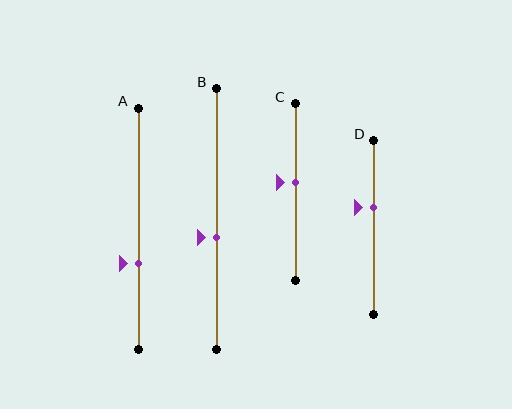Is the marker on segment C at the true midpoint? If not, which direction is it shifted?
No, the marker on segment C is shifted upward by about 6% of the segment length.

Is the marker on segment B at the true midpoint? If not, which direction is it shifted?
No, the marker on segment B is shifted downward by about 7% of the segment length.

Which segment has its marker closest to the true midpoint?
Segment C has its marker closest to the true midpoint.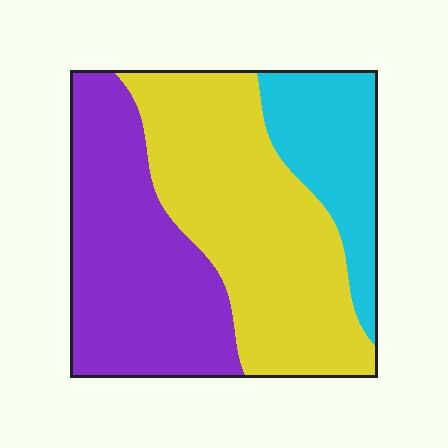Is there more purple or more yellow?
Yellow.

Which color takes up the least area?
Cyan, at roughly 20%.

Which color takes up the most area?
Yellow, at roughly 45%.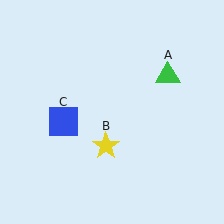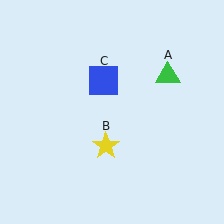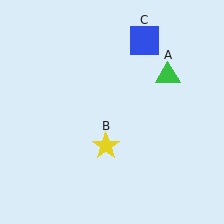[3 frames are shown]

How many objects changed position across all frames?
1 object changed position: blue square (object C).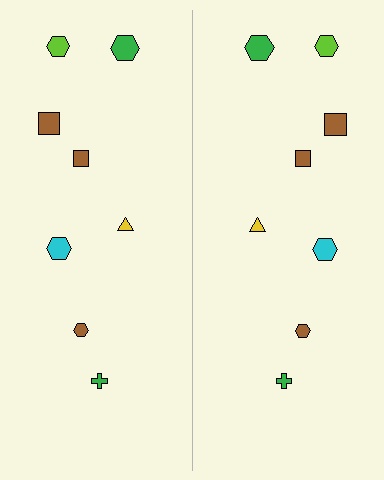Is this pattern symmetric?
Yes, this pattern has bilateral (reflection) symmetry.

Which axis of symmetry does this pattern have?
The pattern has a vertical axis of symmetry running through the center of the image.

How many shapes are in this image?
There are 16 shapes in this image.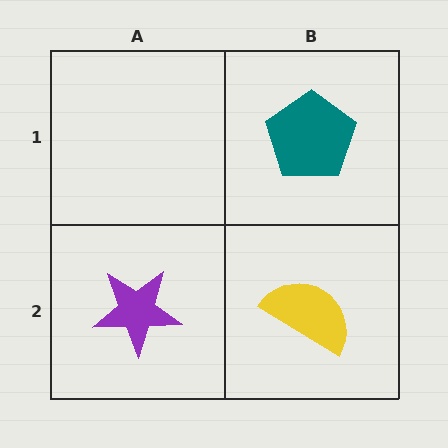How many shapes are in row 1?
1 shape.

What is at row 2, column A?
A purple star.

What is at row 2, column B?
A yellow semicircle.